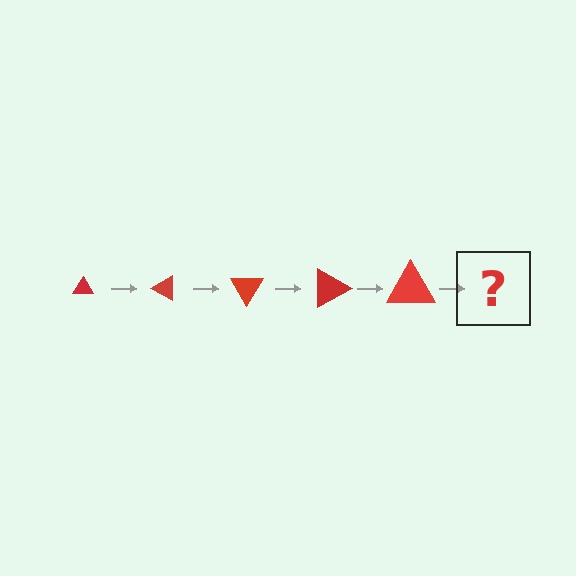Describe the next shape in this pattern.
It should be a triangle, larger than the previous one and rotated 150 degrees from the start.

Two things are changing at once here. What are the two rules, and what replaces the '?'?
The two rules are that the triangle grows larger each step and it rotates 30 degrees each step. The '?' should be a triangle, larger than the previous one and rotated 150 degrees from the start.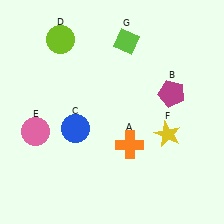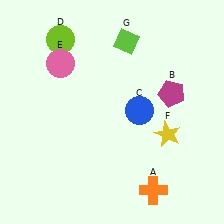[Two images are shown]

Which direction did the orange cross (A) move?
The orange cross (A) moved down.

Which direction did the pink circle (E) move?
The pink circle (E) moved up.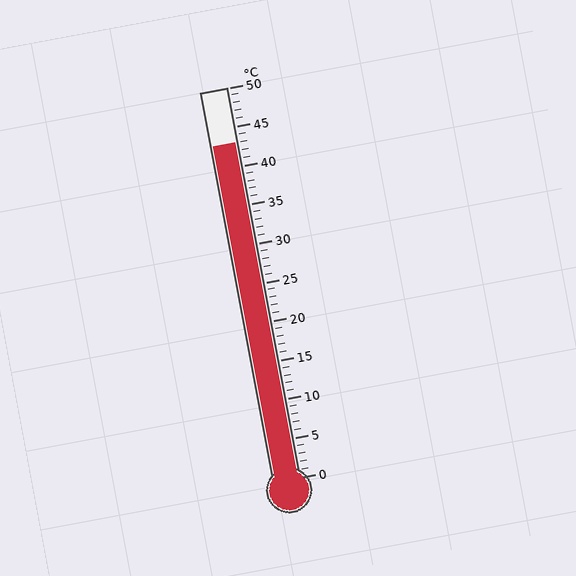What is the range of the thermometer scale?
The thermometer scale ranges from 0°C to 50°C.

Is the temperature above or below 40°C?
The temperature is above 40°C.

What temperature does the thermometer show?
The thermometer shows approximately 43°C.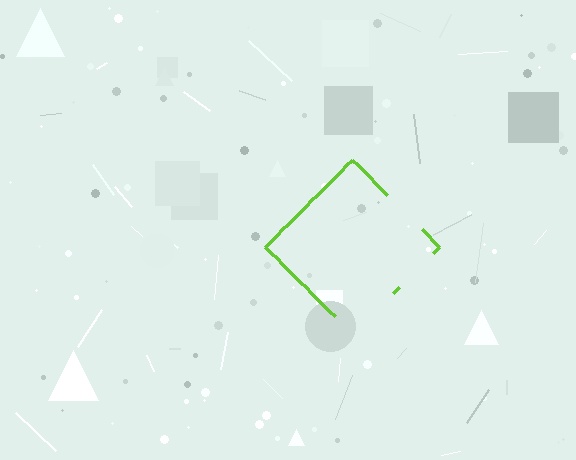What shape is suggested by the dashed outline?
The dashed outline suggests a diamond.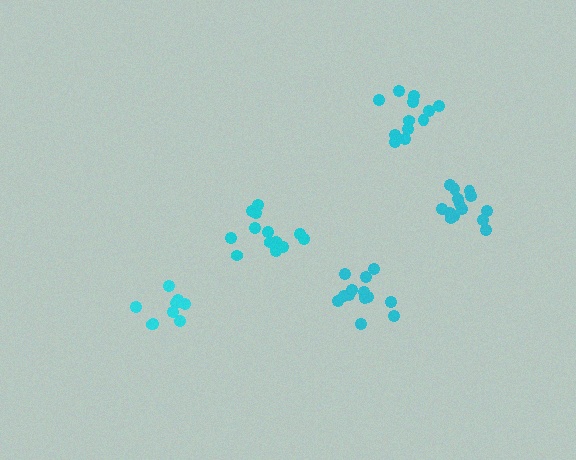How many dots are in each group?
Group 1: 13 dots, Group 2: 9 dots, Group 3: 12 dots, Group 4: 14 dots, Group 5: 14 dots (62 total).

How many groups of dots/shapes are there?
There are 5 groups.